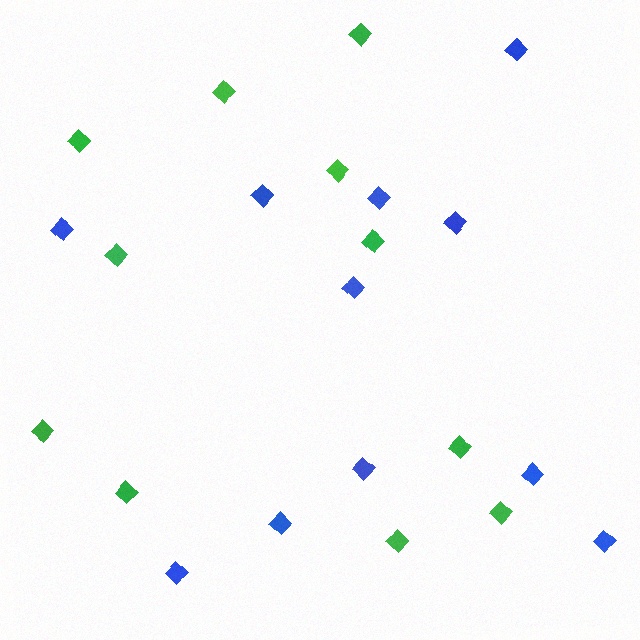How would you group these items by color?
There are 2 groups: one group of green diamonds (11) and one group of blue diamonds (11).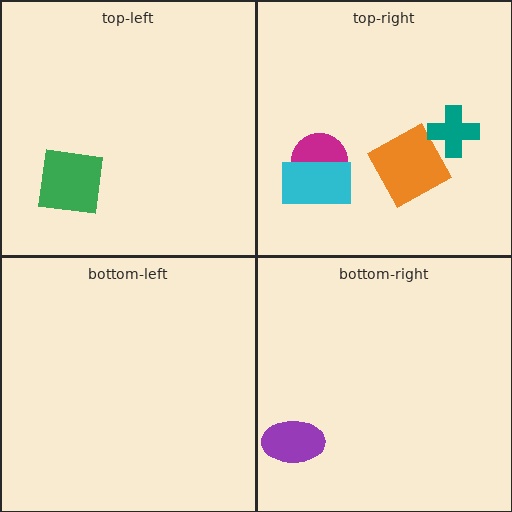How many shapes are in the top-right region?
4.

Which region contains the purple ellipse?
The bottom-right region.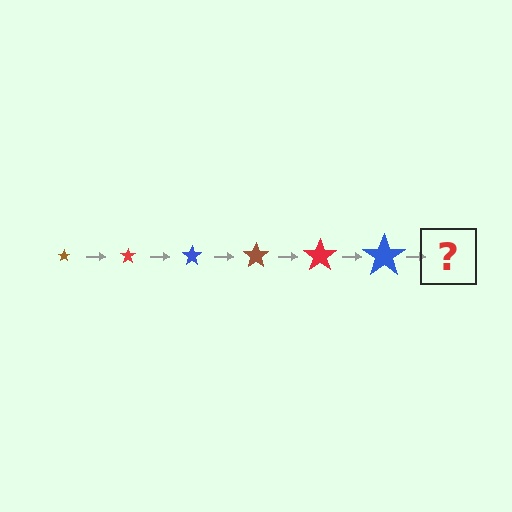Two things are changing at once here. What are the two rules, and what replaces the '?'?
The two rules are that the star grows larger each step and the color cycles through brown, red, and blue. The '?' should be a brown star, larger than the previous one.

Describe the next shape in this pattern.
It should be a brown star, larger than the previous one.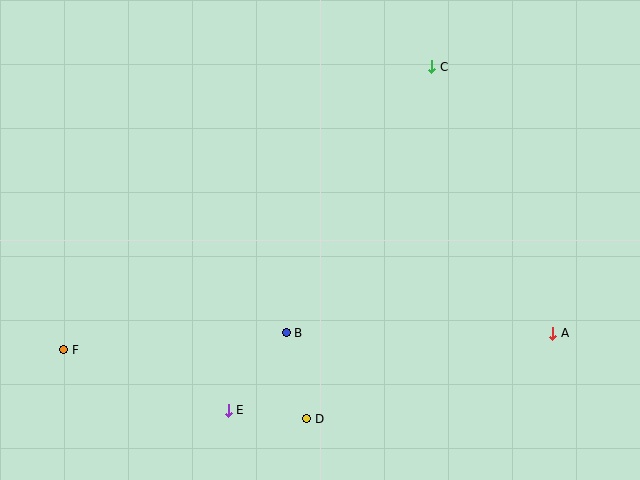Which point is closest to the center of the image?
Point B at (286, 333) is closest to the center.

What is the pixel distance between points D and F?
The distance between D and F is 253 pixels.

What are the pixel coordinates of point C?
Point C is at (432, 67).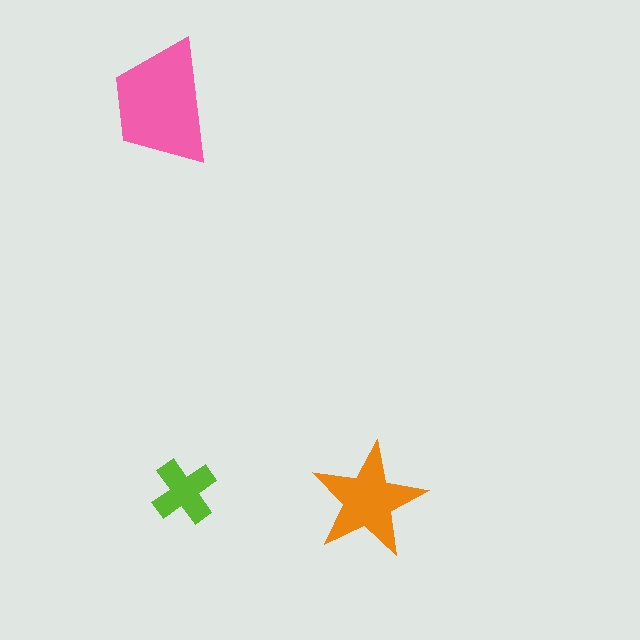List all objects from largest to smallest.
The pink trapezoid, the orange star, the lime cross.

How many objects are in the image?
There are 3 objects in the image.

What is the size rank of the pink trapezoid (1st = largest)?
1st.